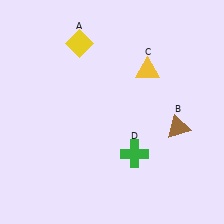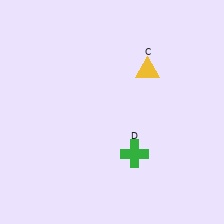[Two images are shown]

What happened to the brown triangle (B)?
The brown triangle (B) was removed in Image 2. It was in the bottom-right area of Image 1.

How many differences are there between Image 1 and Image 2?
There are 2 differences between the two images.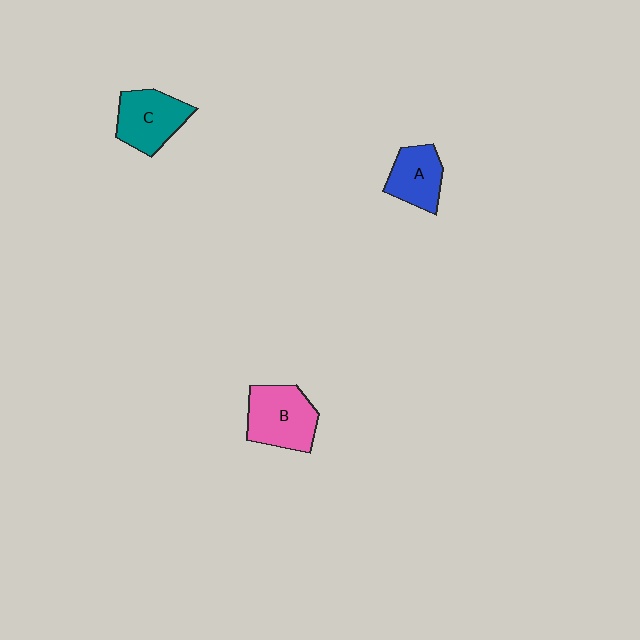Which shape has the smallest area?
Shape A (blue).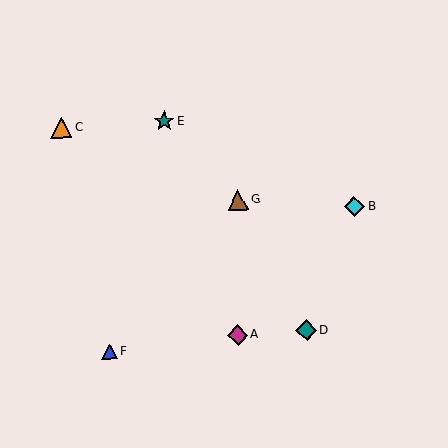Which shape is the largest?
The orange triangle (labeled C) is the largest.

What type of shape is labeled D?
Shape D is a teal diamond.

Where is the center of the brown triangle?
The center of the brown triangle is at (238, 200).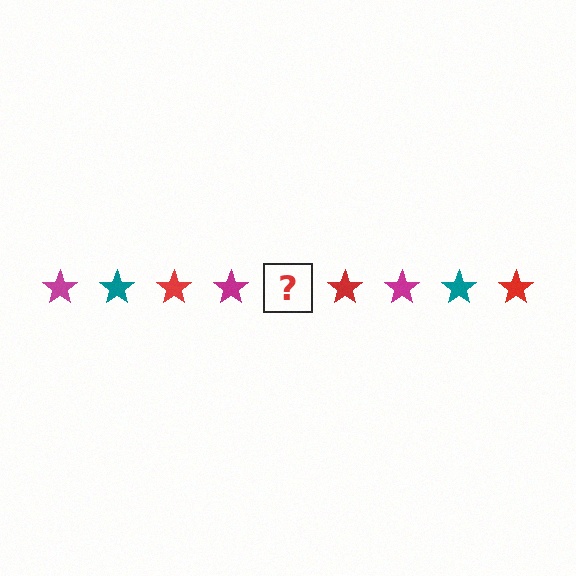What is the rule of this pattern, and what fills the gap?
The rule is that the pattern cycles through magenta, teal, red stars. The gap should be filled with a teal star.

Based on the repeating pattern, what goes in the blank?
The blank should be a teal star.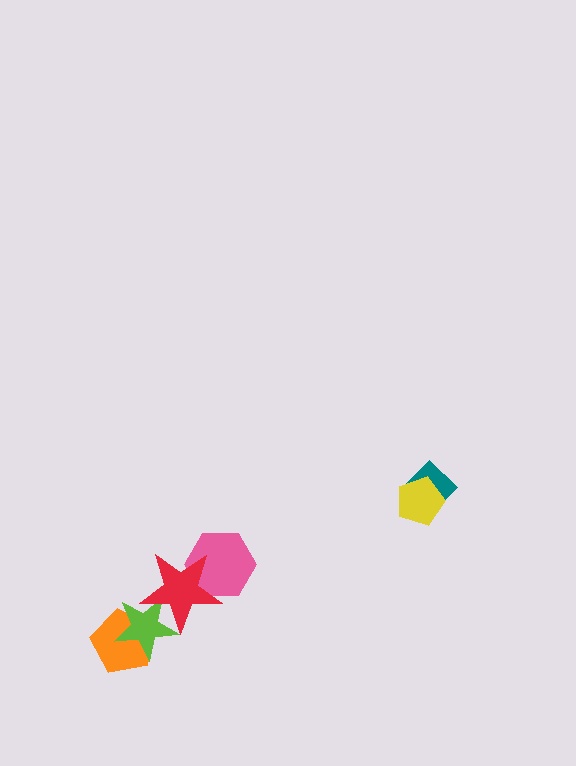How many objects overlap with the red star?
2 objects overlap with the red star.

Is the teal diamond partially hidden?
Yes, it is partially covered by another shape.